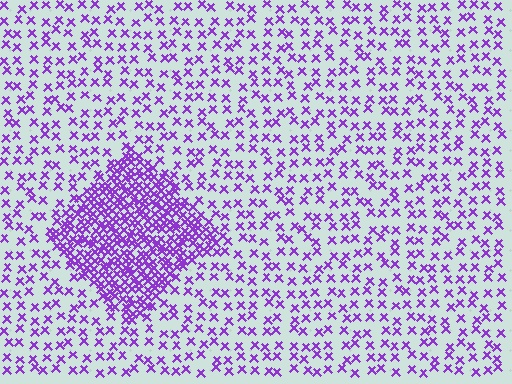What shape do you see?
I see a diamond.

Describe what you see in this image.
The image contains small purple elements arranged at two different densities. A diamond-shaped region is visible where the elements are more densely packed than the surrounding area.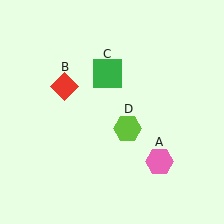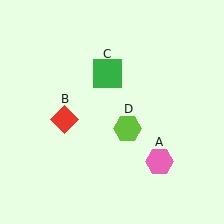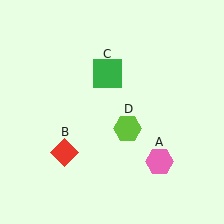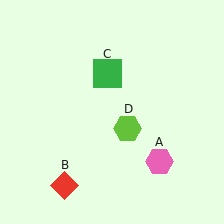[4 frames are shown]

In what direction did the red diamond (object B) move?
The red diamond (object B) moved down.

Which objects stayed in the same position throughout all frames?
Pink hexagon (object A) and green square (object C) and lime hexagon (object D) remained stationary.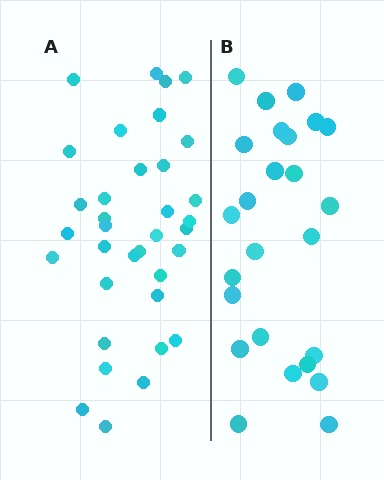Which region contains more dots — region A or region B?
Region A (the left region) has more dots.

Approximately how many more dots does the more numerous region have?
Region A has roughly 10 or so more dots than region B.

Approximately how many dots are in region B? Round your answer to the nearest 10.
About 20 dots. (The exact count is 25, which rounds to 20.)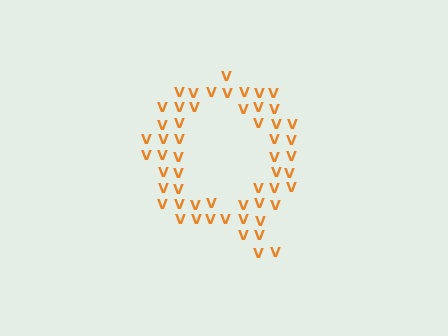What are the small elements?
The small elements are letter V's.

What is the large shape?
The large shape is the letter Q.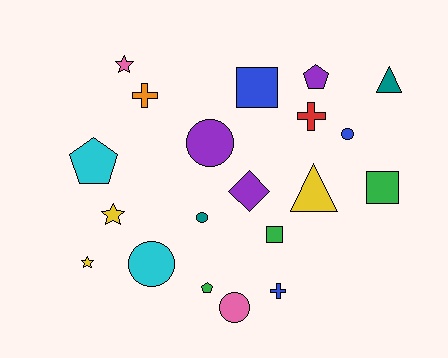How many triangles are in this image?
There are 2 triangles.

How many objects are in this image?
There are 20 objects.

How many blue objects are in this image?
There are 3 blue objects.